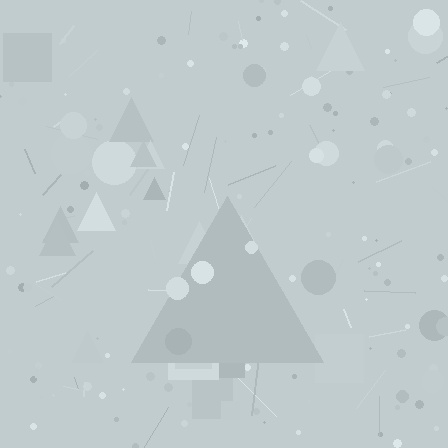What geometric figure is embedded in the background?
A triangle is embedded in the background.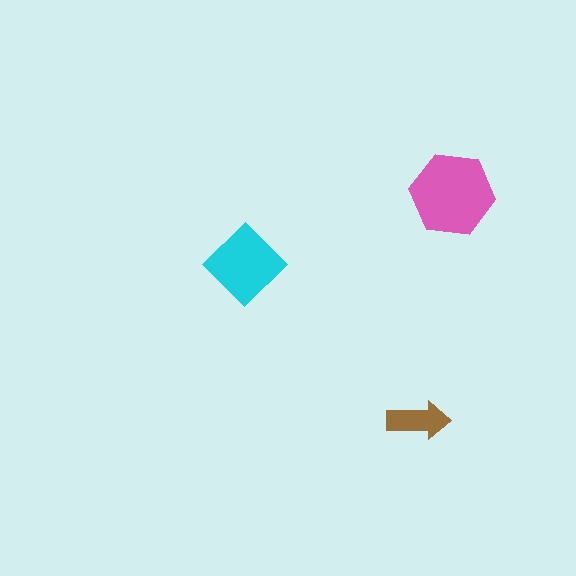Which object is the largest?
The pink hexagon.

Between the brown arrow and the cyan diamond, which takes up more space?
The cyan diamond.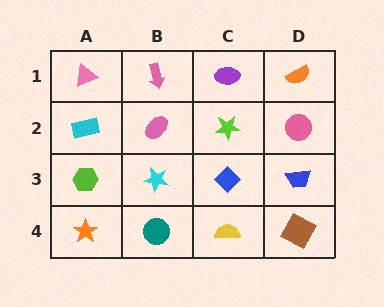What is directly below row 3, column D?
A brown square.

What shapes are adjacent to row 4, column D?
A blue trapezoid (row 3, column D), a yellow semicircle (row 4, column C).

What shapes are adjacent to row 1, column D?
A pink circle (row 2, column D), a purple ellipse (row 1, column C).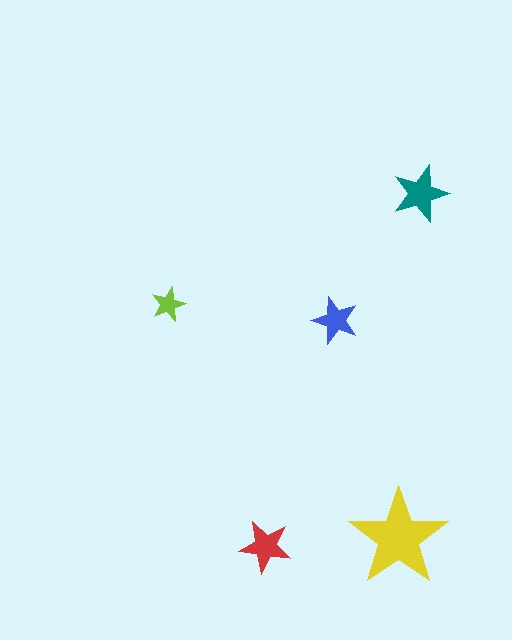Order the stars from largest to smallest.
the yellow one, the teal one, the red one, the blue one, the lime one.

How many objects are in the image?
There are 5 objects in the image.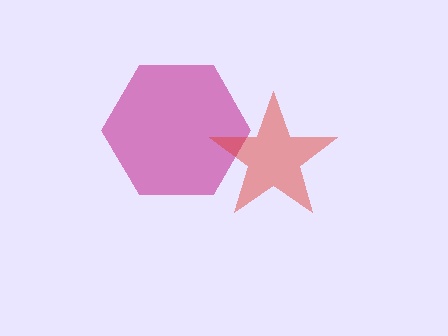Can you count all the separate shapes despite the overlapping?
Yes, there are 2 separate shapes.